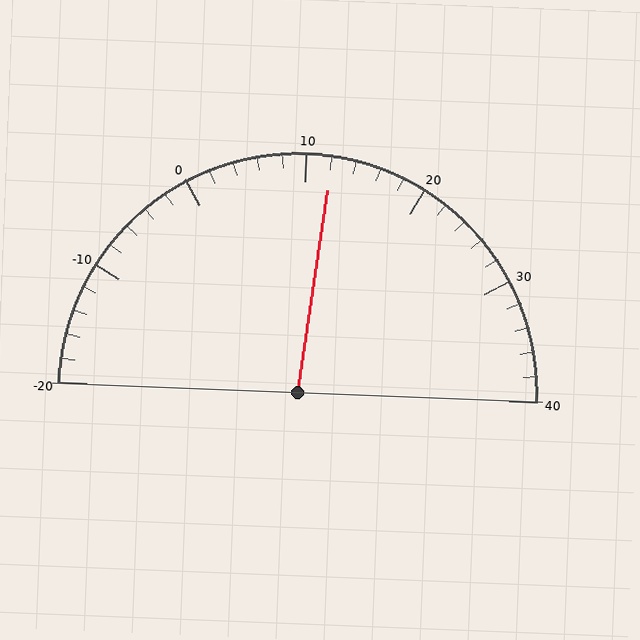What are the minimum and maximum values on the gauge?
The gauge ranges from -20 to 40.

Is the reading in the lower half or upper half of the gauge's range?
The reading is in the upper half of the range (-20 to 40).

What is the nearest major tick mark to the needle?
The nearest major tick mark is 10.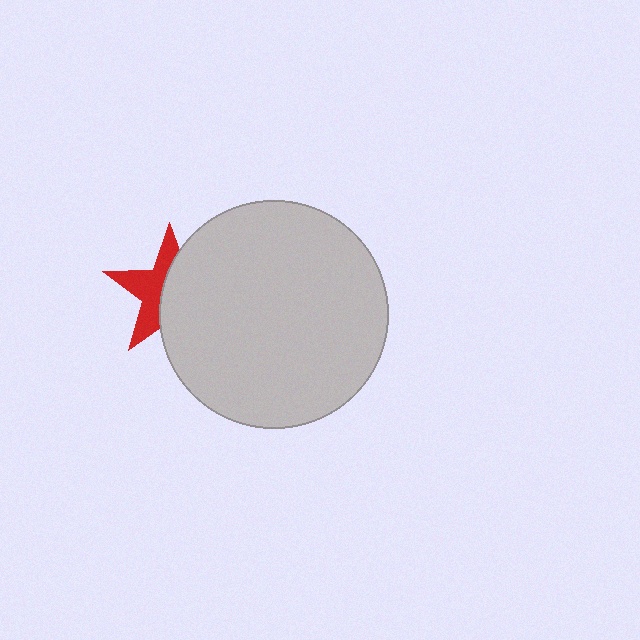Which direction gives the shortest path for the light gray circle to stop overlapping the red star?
Moving right gives the shortest separation.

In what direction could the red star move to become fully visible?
The red star could move left. That would shift it out from behind the light gray circle entirely.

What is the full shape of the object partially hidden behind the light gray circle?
The partially hidden object is a red star.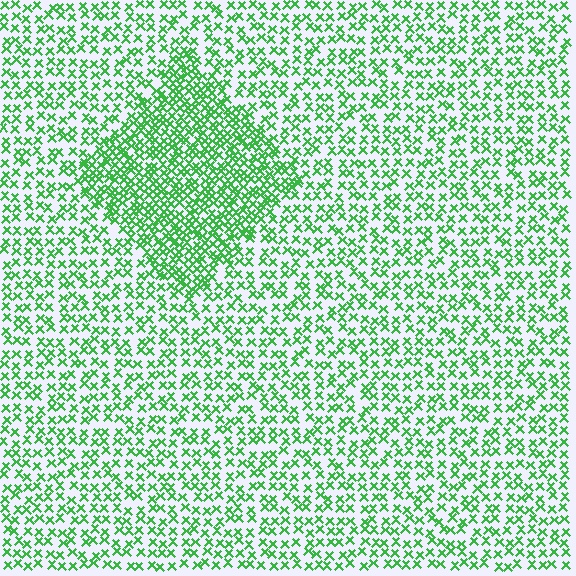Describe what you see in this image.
The image contains small green elements arranged at two different densities. A diamond-shaped region is visible where the elements are more densely packed than the surrounding area.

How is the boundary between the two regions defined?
The boundary is defined by a change in element density (approximately 2.0x ratio). All elements are the same color, size, and shape.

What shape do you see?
I see a diamond.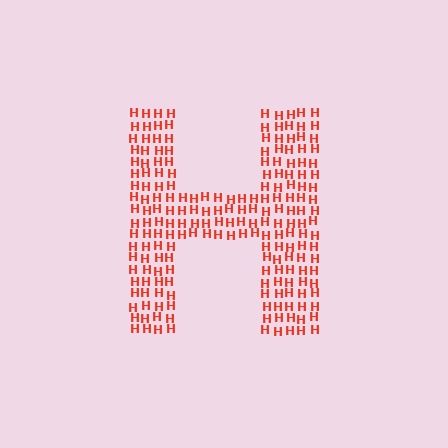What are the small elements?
The small elements are letter H's.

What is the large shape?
The large shape is the letter H.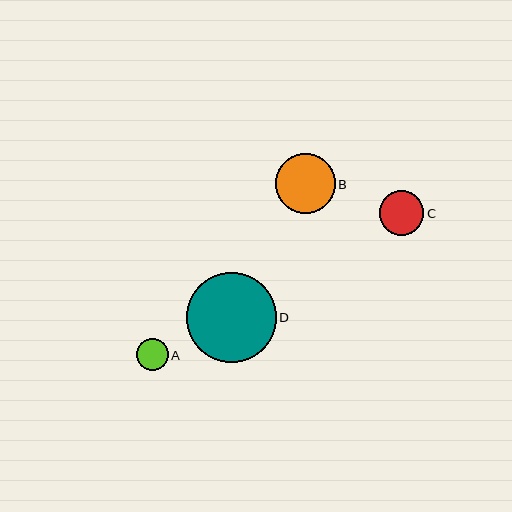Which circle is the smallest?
Circle A is the smallest with a size of approximately 32 pixels.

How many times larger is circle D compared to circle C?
Circle D is approximately 2.0 times the size of circle C.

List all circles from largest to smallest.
From largest to smallest: D, B, C, A.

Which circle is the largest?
Circle D is the largest with a size of approximately 90 pixels.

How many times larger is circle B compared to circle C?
Circle B is approximately 1.3 times the size of circle C.